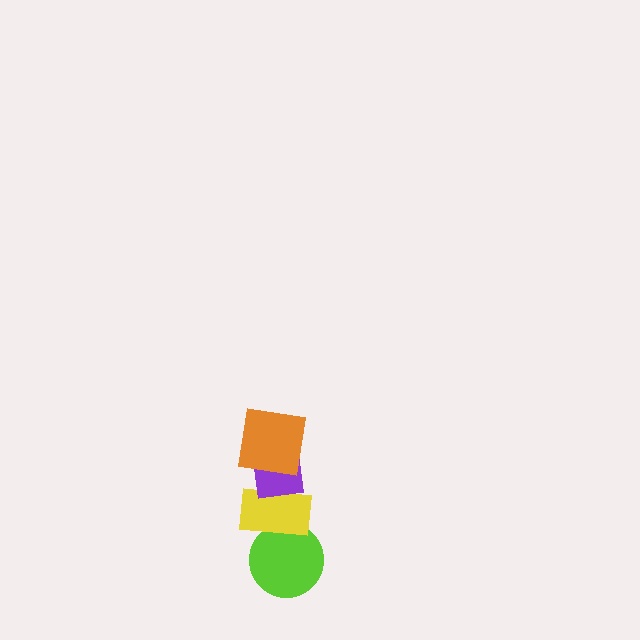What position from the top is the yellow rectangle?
The yellow rectangle is 3rd from the top.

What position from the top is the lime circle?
The lime circle is 4th from the top.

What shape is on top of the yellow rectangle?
The purple square is on top of the yellow rectangle.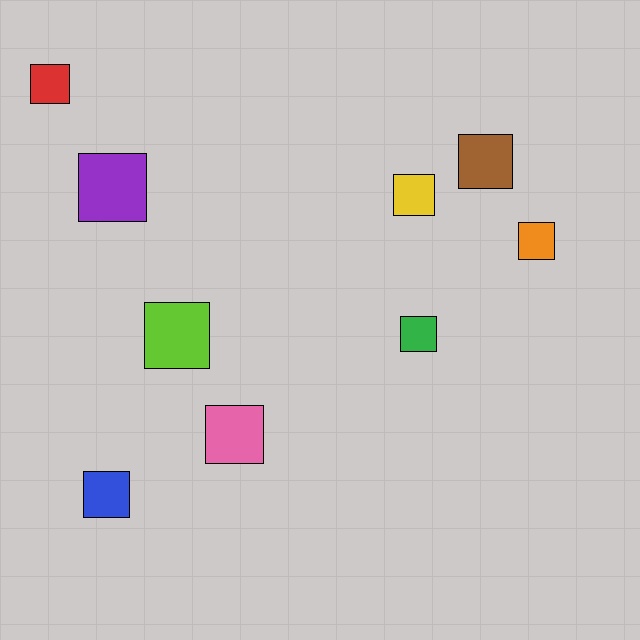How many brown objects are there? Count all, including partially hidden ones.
There is 1 brown object.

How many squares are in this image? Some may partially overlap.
There are 9 squares.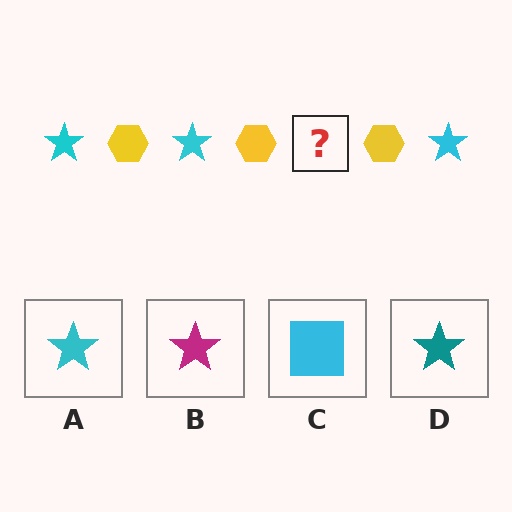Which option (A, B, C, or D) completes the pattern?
A.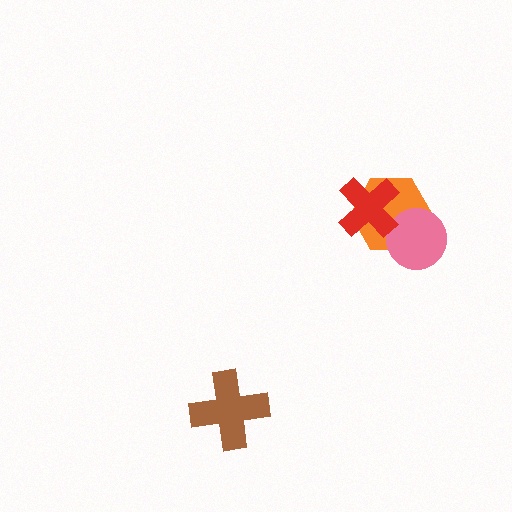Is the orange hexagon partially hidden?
Yes, it is partially covered by another shape.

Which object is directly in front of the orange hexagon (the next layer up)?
The pink circle is directly in front of the orange hexagon.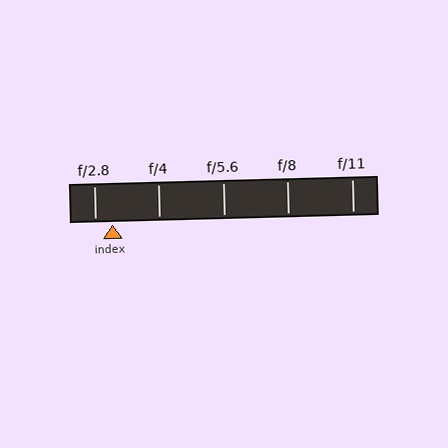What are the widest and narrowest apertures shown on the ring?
The widest aperture shown is f/2.8 and the narrowest is f/11.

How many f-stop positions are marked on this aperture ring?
There are 5 f-stop positions marked.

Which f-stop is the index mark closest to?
The index mark is closest to f/2.8.